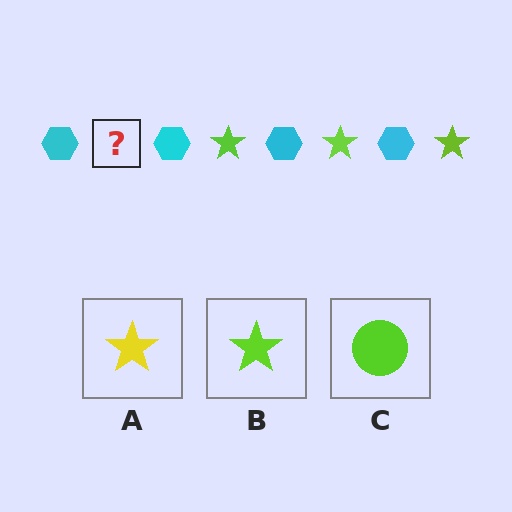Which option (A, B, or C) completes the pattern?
B.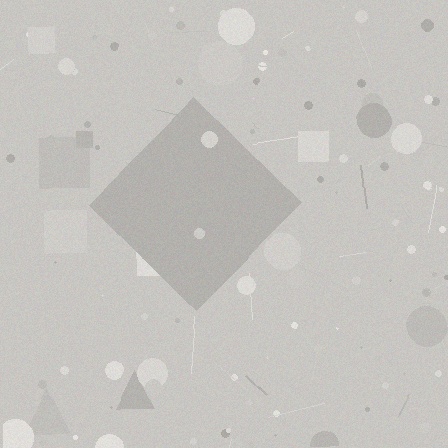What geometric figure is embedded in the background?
A diamond is embedded in the background.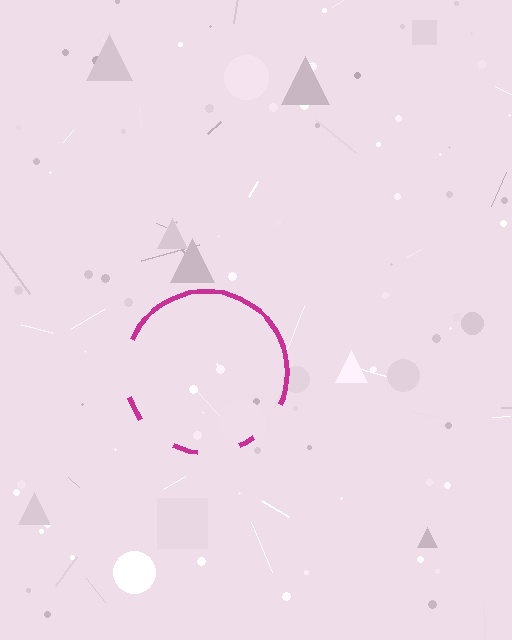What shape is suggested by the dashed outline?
The dashed outline suggests a circle.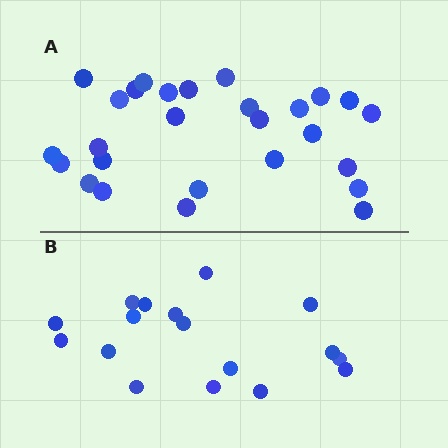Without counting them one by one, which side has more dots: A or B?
Region A (the top region) has more dots.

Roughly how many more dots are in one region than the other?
Region A has roughly 10 or so more dots than region B.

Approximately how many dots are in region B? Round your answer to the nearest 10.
About 20 dots. (The exact count is 17, which rounds to 20.)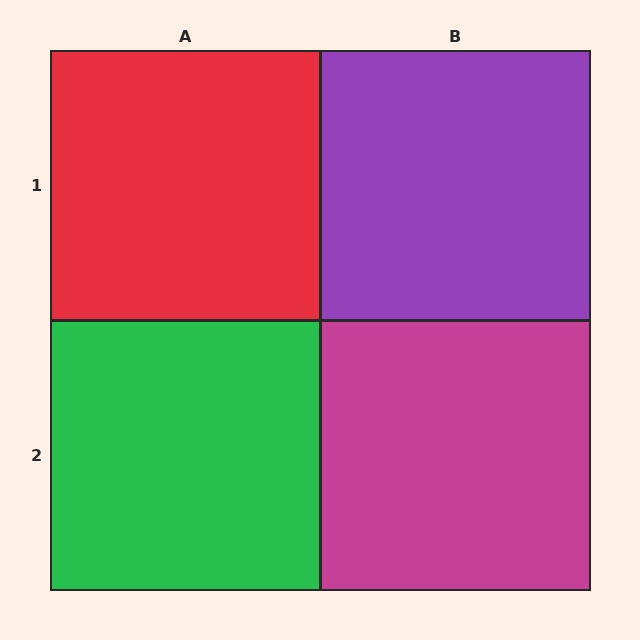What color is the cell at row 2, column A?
Green.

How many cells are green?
1 cell is green.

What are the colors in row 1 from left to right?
Red, purple.